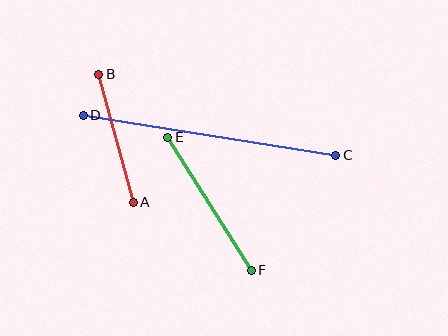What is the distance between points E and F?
The distance is approximately 157 pixels.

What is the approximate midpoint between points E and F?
The midpoint is at approximately (210, 204) pixels.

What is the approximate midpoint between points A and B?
The midpoint is at approximately (116, 138) pixels.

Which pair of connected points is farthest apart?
Points C and D are farthest apart.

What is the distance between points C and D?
The distance is approximately 256 pixels.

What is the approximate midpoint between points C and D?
The midpoint is at approximately (210, 135) pixels.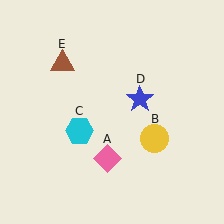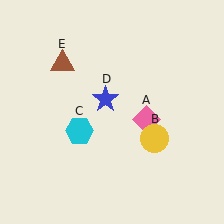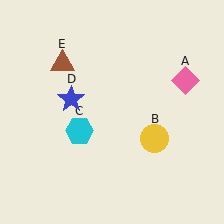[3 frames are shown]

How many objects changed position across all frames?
2 objects changed position: pink diamond (object A), blue star (object D).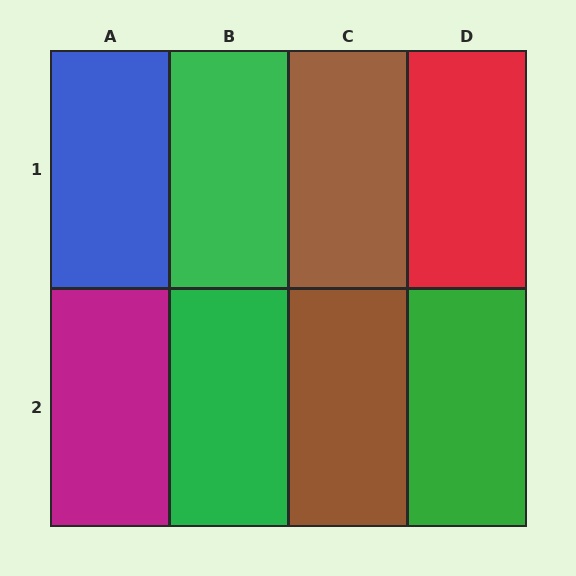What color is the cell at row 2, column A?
Magenta.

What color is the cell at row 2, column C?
Brown.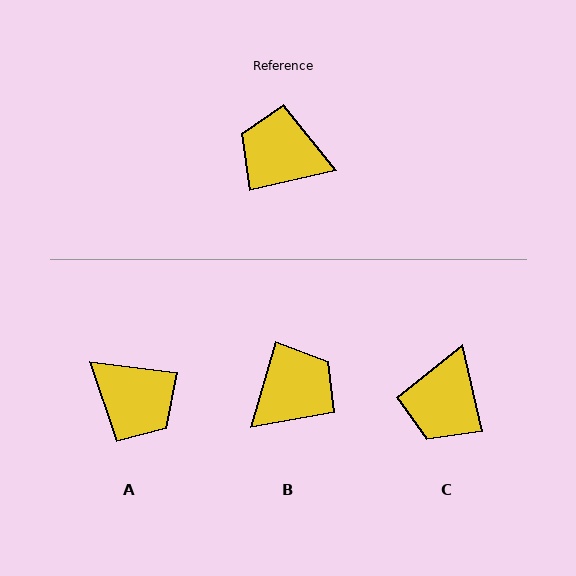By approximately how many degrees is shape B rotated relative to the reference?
Approximately 119 degrees clockwise.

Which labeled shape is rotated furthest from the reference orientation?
A, about 160 degrees away.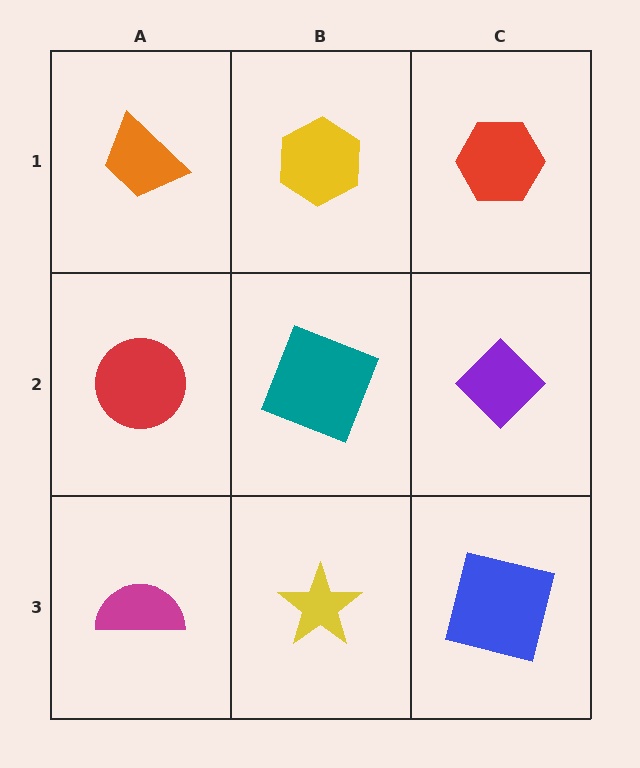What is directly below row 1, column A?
A red circle.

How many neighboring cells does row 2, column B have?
4.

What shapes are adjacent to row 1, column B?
A teal square (row 2, column B), an orange trapezoid (row 1, column A), a red hexagon (row 1, column C).